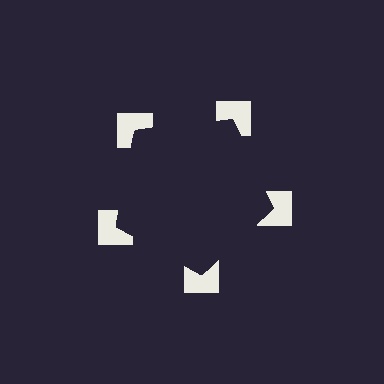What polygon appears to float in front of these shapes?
An illusory pentagon — its edges are inferred from the aligned wedge cuts in the notched squares, not physically drawn.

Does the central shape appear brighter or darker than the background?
It typically appears slightly darker than the background, even though no actual brightness change is drawn.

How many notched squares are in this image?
There are 5 — one at each vertex of the illusory pentagon.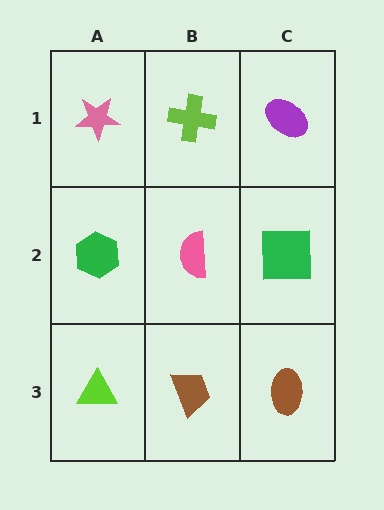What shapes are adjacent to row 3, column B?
A pink semicircle (row 2, column B), a lime triangle (row 3, column A), a brown ellipse (row 3, column C).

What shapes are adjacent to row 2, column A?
A pink star (row 1, column A), a lime triangle (row 3, column A), a pink semicircle (row 2, column B).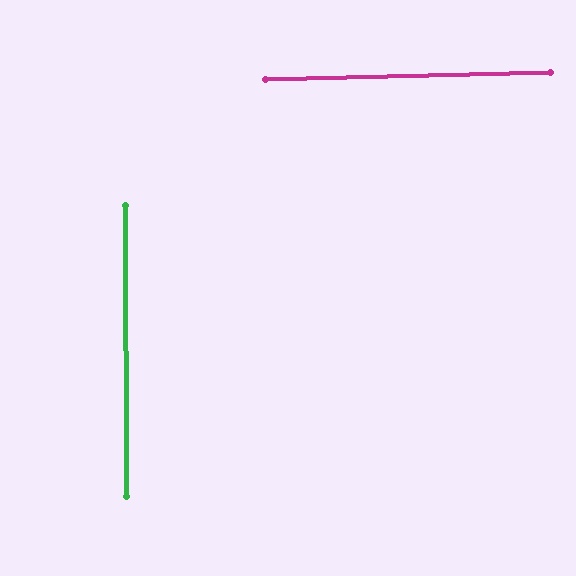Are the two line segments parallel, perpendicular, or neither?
Perpendicular — they meet at approximately 89°.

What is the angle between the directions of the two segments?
Approximately 89 degrees.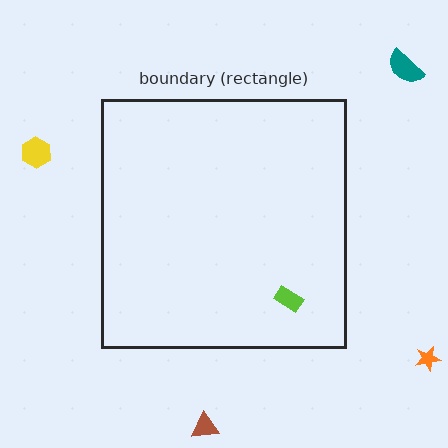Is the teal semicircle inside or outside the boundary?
Outside.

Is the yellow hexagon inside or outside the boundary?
Outside.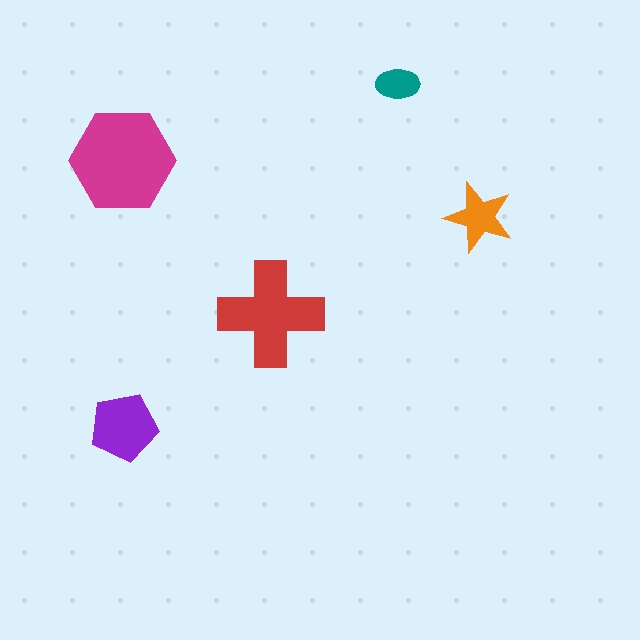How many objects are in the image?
There are 5 objects in the image.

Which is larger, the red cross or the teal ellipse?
The red cross.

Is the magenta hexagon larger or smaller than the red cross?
Larger.